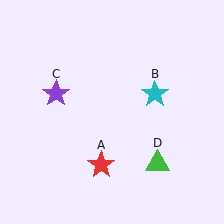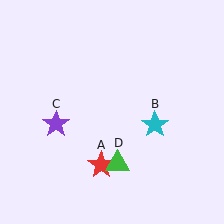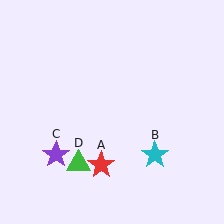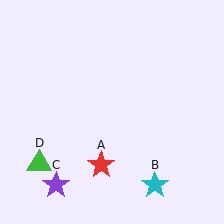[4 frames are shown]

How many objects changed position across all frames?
3 objects changed position: cyan star (object B), purple star (object C), green triangle (object D).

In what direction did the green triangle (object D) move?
The green triangle (object D) moved left.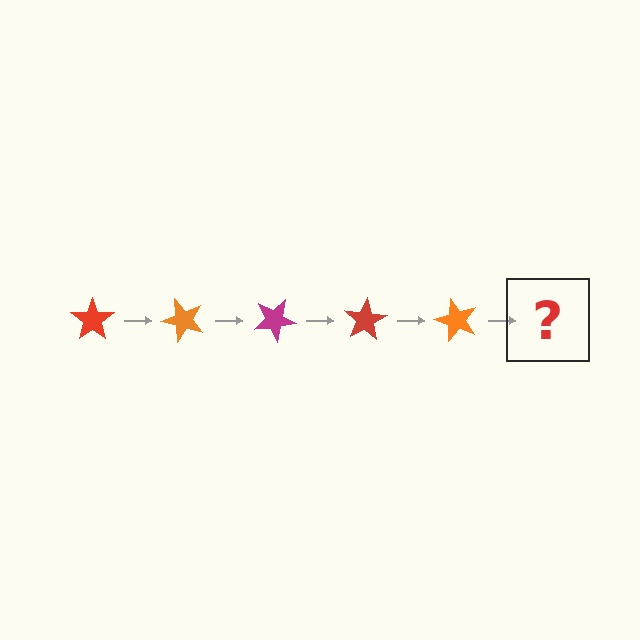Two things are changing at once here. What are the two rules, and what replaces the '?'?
The two rules are that it rotates 50 degrees each step and the color cycles through red, orange, and magenta. The '?' should be a magenta star, rotated 250 degrees from the start.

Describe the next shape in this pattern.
It should be a magenta star, rotated 250 degrees from the start.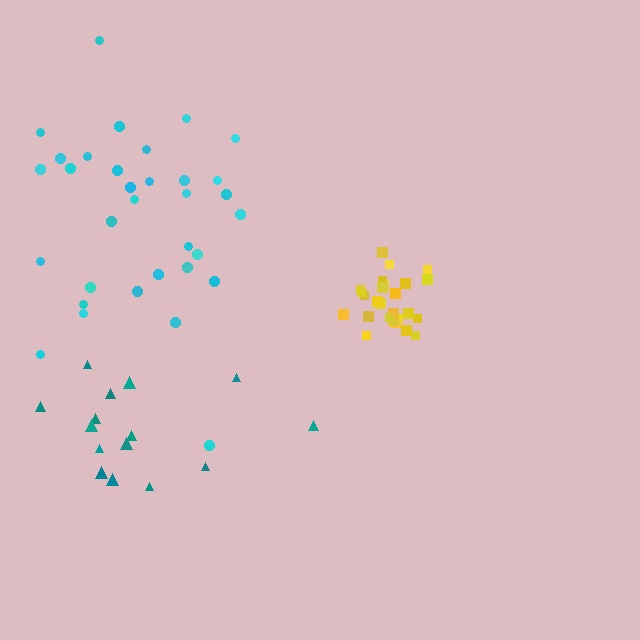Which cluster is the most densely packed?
Yellow.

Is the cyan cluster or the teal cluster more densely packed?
Cyan.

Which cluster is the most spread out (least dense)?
Teal.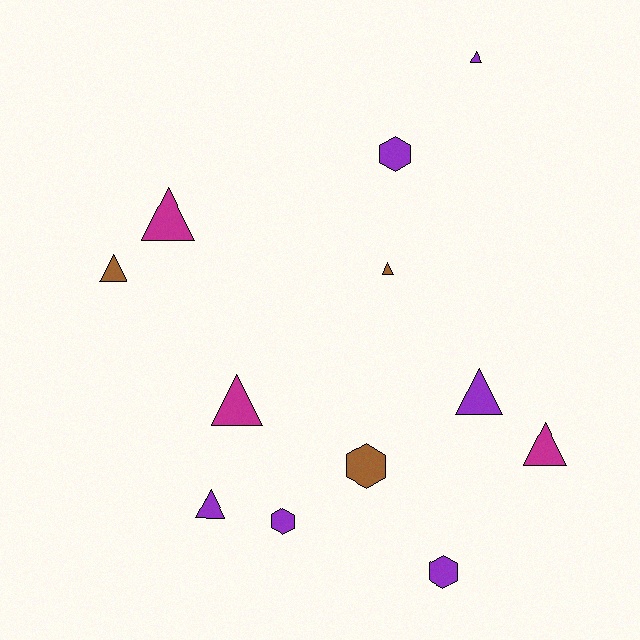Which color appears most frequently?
Purple, with 6 objects.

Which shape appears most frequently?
Triangle, with 8 objects.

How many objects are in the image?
There are 12 objects.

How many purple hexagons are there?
There are 3 purple hexagons.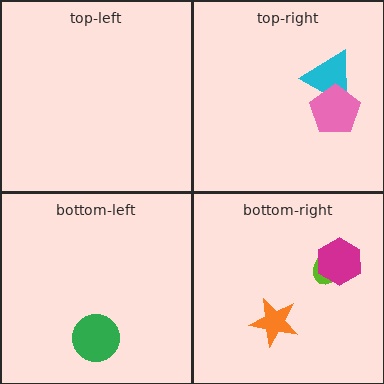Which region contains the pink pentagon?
The top-right region.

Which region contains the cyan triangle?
The top-right region.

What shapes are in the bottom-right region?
The orange star, the lime ellipse, the magenta hexagon.